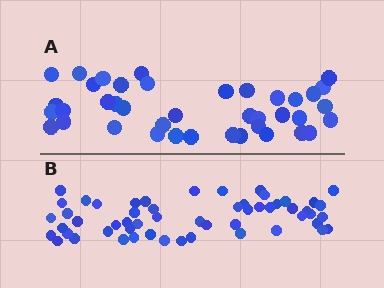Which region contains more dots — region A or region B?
Region B (the bottom region) has more dots.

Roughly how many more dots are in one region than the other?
Region B has approximately 15 more dots than region A.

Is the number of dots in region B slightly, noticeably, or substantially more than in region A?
Region B has noticeably more, but not dramatically so. The ratio is roughly 1.4 to 1.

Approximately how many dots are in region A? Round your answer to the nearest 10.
About 40 dots.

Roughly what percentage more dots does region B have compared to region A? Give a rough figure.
About 40% more.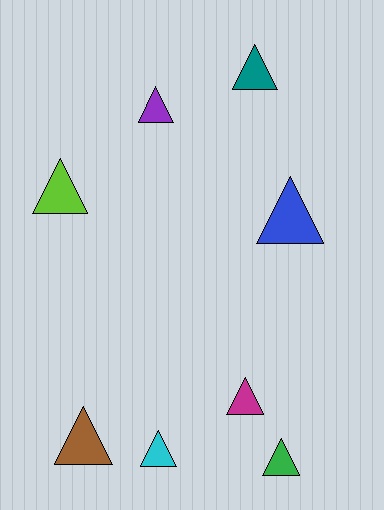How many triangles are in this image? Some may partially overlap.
There are 8 triangles.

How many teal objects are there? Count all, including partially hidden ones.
There is 1 teal object.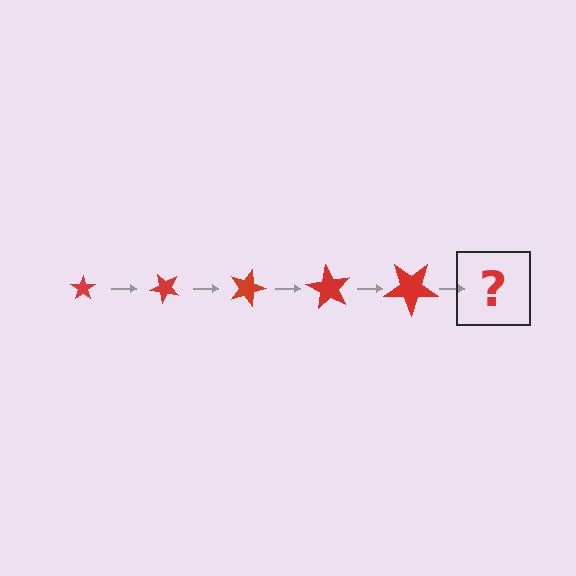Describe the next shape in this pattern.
It should be a star, larger than the previous one and rotated 225 degrees from the start.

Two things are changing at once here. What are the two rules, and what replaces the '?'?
The two rules are that the star grows larger each step and it rotates 45 degrees each step. The '?' should be a star, larger than the previous one and rotated 225 degrees from the start.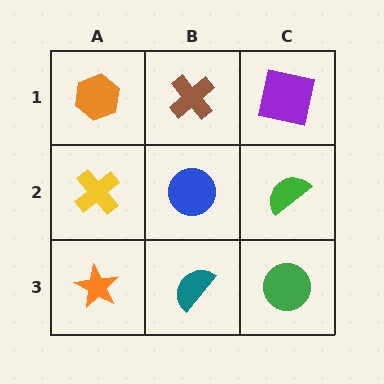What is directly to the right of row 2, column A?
A blue circle.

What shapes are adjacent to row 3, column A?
A yellow cross (row 2, column A), a teal semicircle (row 3, column B).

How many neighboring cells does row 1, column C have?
2.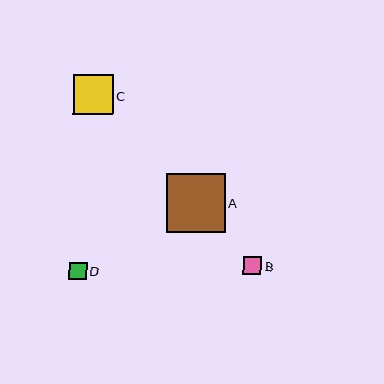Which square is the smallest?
Square D is the smallest with a size of approximately 18 pixels.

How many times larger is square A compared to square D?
Square A is approximately 3.3 times the size of square D.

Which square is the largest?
Square A is the largest with a size of approximately 59 pixels.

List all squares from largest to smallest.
From largest to smallest: A, C, B, D.